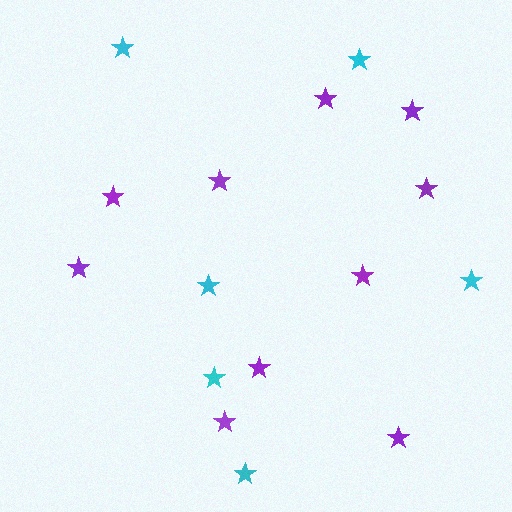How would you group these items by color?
There are 2 groups: one group of cyan stars (6) and one group of purple stars (10).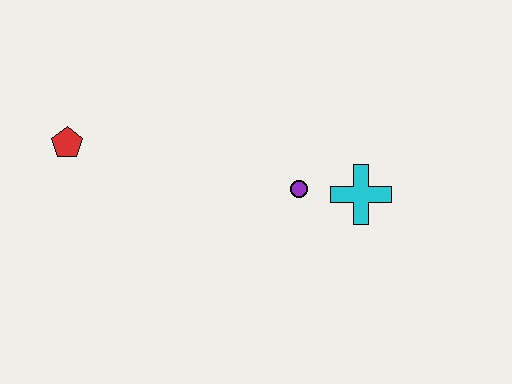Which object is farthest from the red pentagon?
The cyan cross is farthest from the red pentagon.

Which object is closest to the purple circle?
The cyan cross is closest to the purple circle.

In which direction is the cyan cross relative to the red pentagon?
The cyan cross is to the right of the red pentagon.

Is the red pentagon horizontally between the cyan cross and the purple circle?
No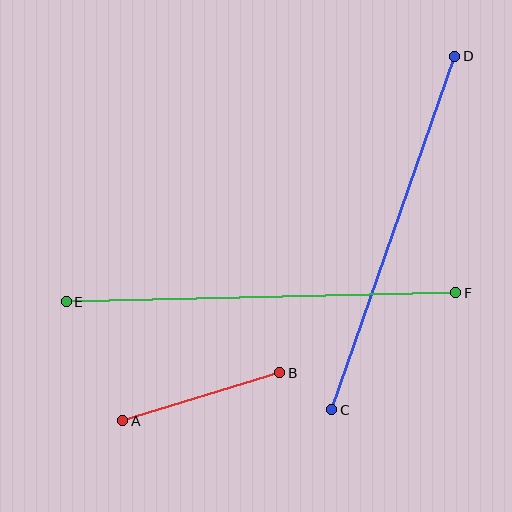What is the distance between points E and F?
The distance is approximately 390 pixels.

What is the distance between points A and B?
The distance is approximately 164 pixels.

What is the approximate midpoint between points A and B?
The midpoint is at approximately (201, 397) pixels.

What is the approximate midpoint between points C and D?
The midpoint is at approximately (393, 233) pixels.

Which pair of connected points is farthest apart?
Points E and F are farthest apart.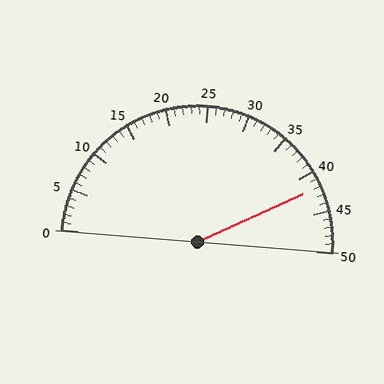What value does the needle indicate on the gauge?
The needle indicates approximately 42.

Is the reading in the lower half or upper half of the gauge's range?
The reading is in the upper half of the range (0 to 50).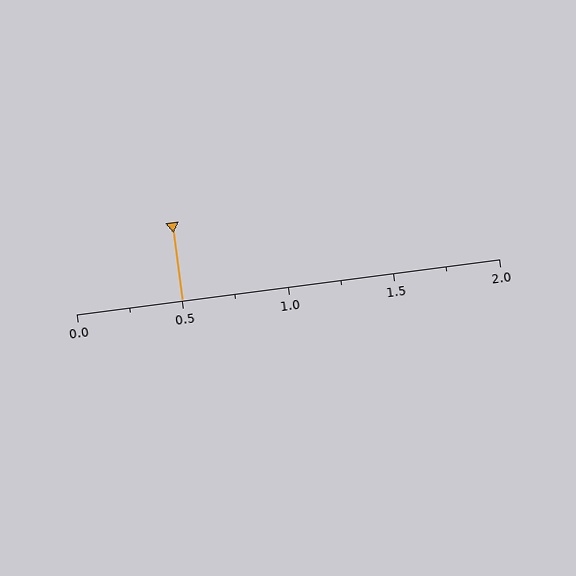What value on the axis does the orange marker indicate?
The marker indicates approximately 0.5.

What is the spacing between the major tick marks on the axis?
The major ticks are spaced 0.5 apart.